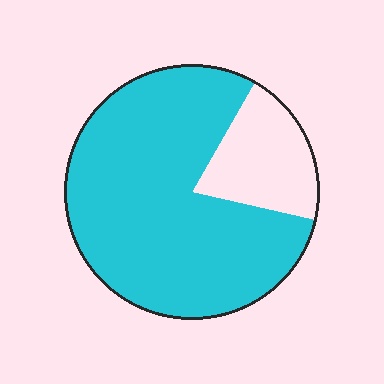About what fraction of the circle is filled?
About four fifths (4/5).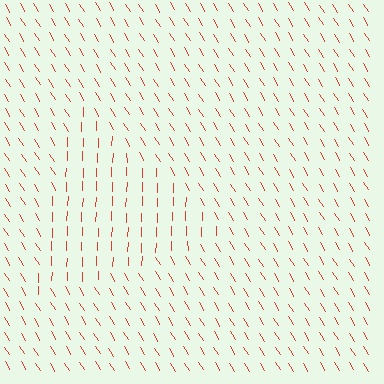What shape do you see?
I see a triangle.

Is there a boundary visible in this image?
Yes, there is a texture boundary formed by a change in line orientation.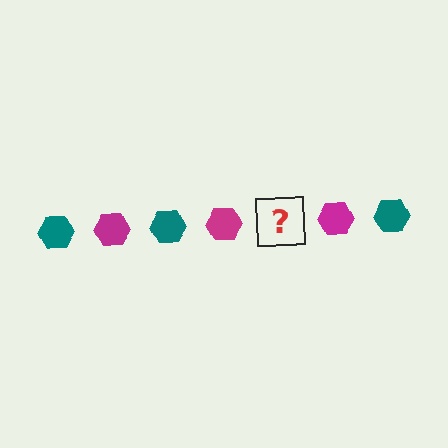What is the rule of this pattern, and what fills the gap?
The rule is that the pattern cycles through teal, magenta hexagons. The gap should be filled with a teal hexagon.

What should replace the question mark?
The question mark should be replaced with a teal hexagon.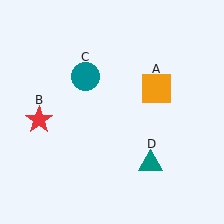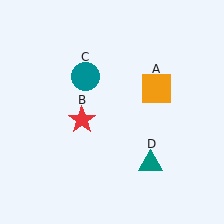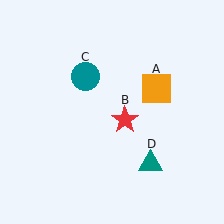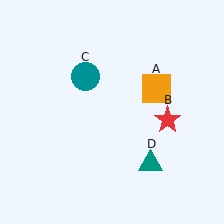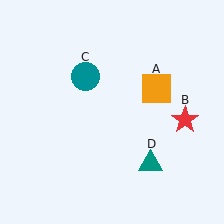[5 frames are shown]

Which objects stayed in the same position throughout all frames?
Orange square (object A) and teal circle (object C) and teal triangle (object D) remained stationary.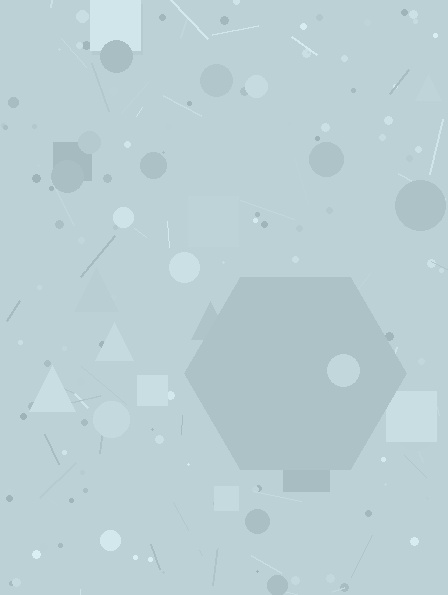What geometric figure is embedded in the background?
A hexagon is embedded in the background.